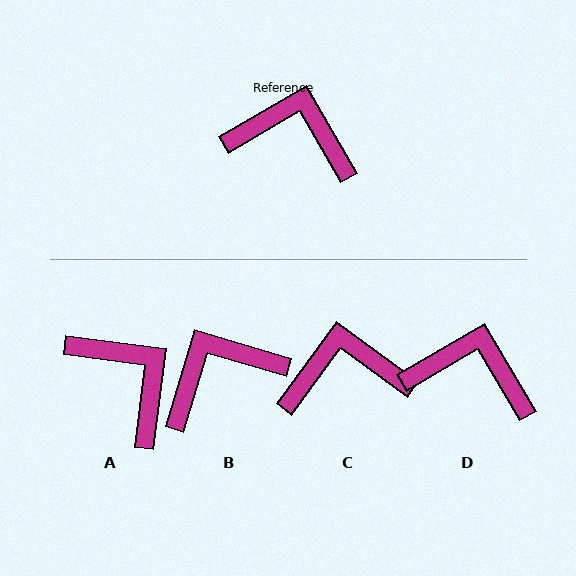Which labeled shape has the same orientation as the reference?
D.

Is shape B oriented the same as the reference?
No, it is off by about 43 degrees.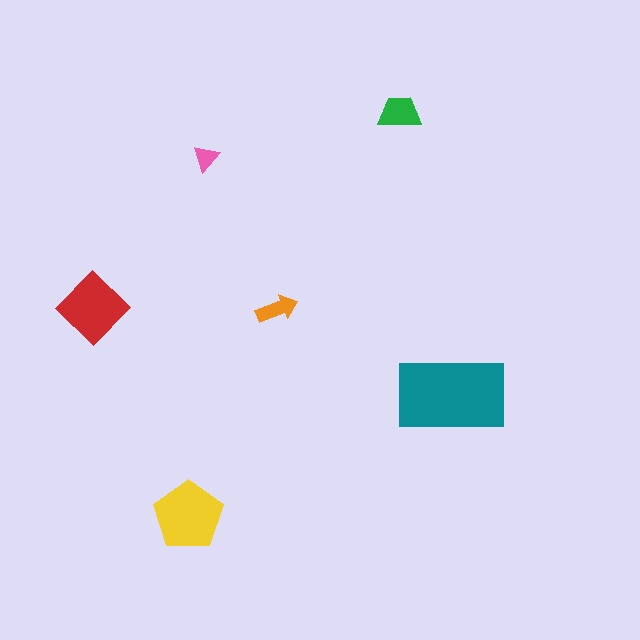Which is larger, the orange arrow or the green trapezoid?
The green trapezoid.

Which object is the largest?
The teal rectangle.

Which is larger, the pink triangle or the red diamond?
The red diamond.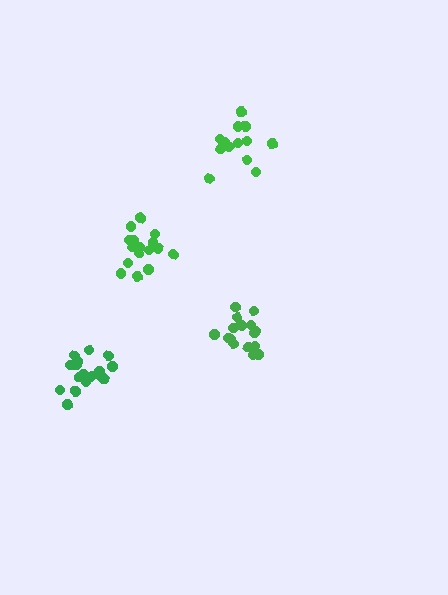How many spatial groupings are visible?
There are 4 spatial groupings.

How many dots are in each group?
Group 1: 17 dots, Group 2: 19 dots, Group 3: 19 dots, Group 4: 14 dots (69 total).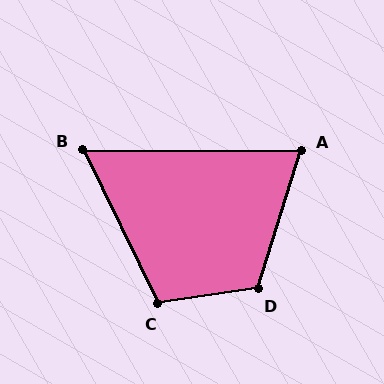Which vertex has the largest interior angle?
D, at approximately 116 degrees.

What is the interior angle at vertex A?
Approximately 73 degrees (acute).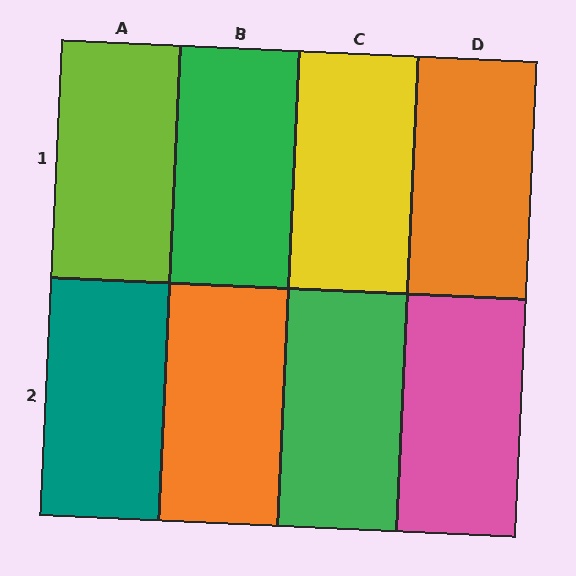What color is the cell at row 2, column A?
Teal.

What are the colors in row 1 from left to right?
Lime, green, yellow, orange.